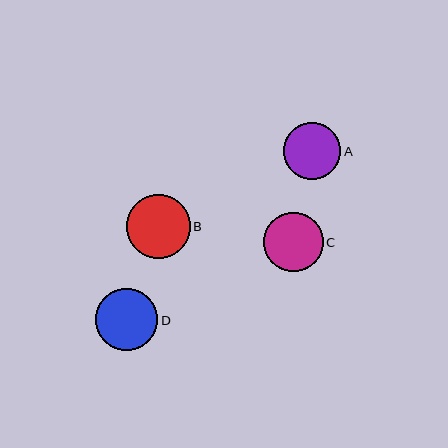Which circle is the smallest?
Circle A is the smallest with a size of approximately 57 pixels.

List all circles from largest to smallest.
From largest to smallest: B, D, C, A.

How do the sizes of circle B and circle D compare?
Circle B and circle D are approximately the same size.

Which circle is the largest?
Circle B is the largest with a size of approximately 64 pixels.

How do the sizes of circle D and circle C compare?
Circle D and circle C are approximately the same size.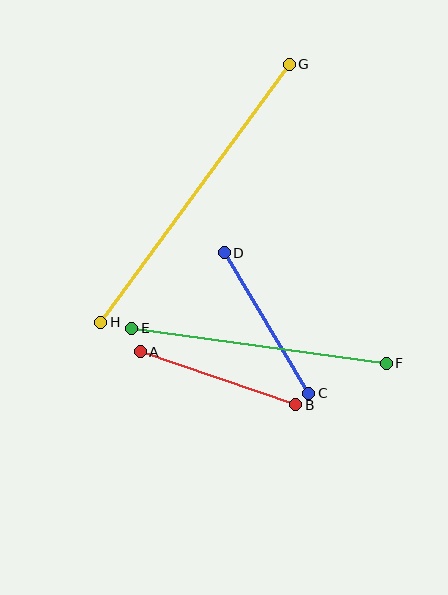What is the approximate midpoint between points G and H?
The midpoint is at approximately (195, 193) pixels.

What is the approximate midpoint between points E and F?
The midpoint is at approximately (259, 346) pixels.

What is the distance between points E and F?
The distance is approximately 257 pixels.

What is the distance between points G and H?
The distance is approximately 319 pixels.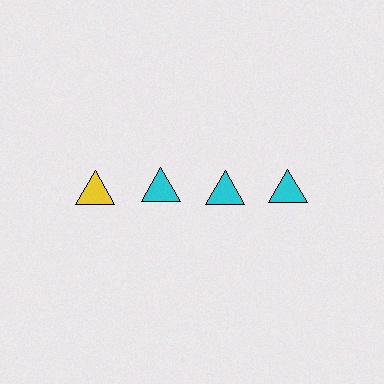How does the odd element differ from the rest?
It has a different color: yellow instead of cyan.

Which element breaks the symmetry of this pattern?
The yellow triangle in the top row, leftmost column breaks the symmetry. All other shapes are cyan triangles.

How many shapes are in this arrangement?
There are 4 shapes arranged in a grid pattern.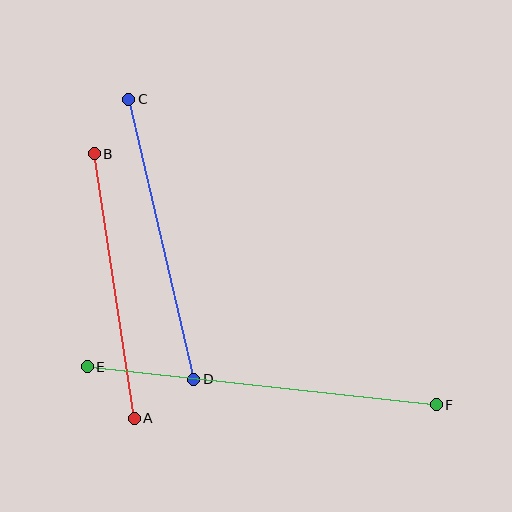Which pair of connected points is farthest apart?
Points E and F are farthest apart.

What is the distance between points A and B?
The distance is approximately 267 pixels.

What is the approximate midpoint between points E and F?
The midpoint is at approximately (262, 386) pixels.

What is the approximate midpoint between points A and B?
The midpoint is at approximately (114, 286) pixels.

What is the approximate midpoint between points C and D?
The midpoint is at approximately (161, 239) pixels.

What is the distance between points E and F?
The distance is approximately 351 pixels.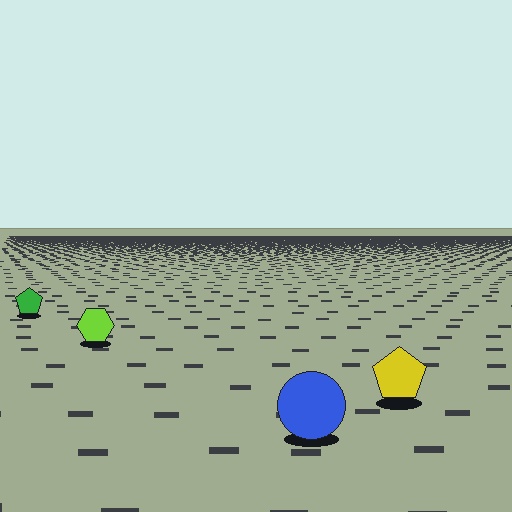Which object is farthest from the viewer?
The green pentagon is farthest from the viewer. It appears smaller and the ground texture around it is denser.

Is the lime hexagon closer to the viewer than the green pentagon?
Yes. The lime hexagon is closer — you can tell from the texture gradient: the ground texture is coarser near it.